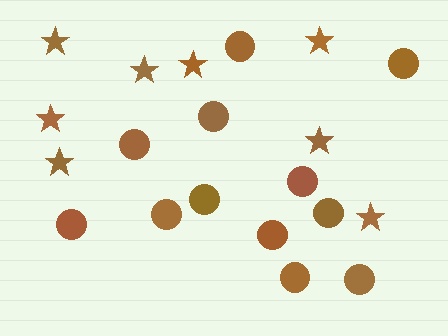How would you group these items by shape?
There are 2 groups: one group of circles (12) and one group of stars (8).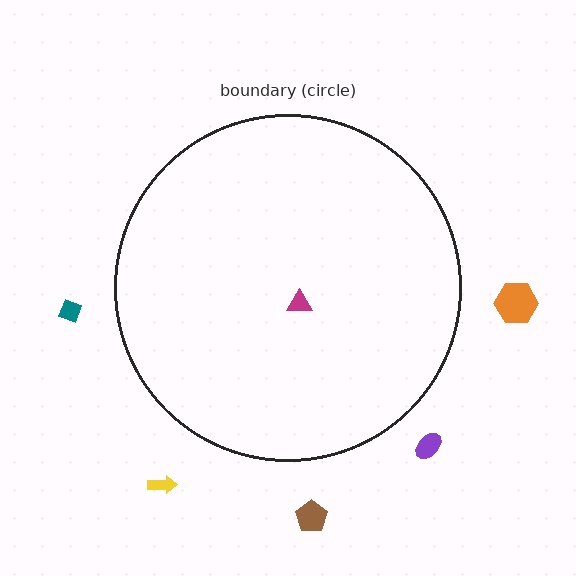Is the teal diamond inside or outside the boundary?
Outside.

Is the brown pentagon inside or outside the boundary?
Outside.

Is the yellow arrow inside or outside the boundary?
Outside.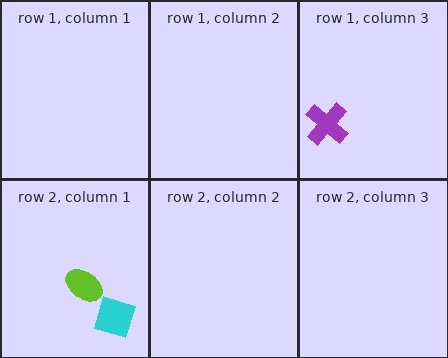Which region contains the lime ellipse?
The row 2, column 1 region.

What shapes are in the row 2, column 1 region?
The cyan square, the lime ellipse.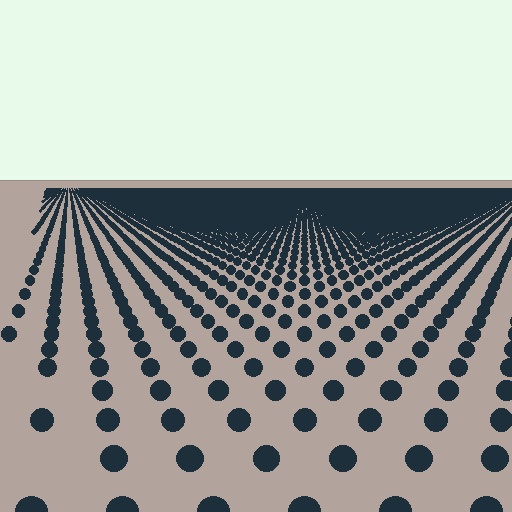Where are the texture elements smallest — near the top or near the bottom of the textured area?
Near the top.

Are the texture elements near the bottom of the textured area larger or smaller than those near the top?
Larger. Near the bottom, elements are closer to the viewer and appear at a bigger on-screen size.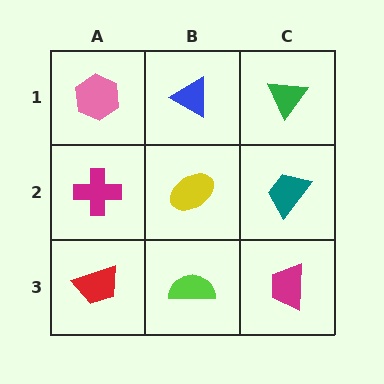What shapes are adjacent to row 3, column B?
A yellow ellipse (row 2, column B), a red trapezoid (row 3, column A), a magenta trapezoid (row 3, column C).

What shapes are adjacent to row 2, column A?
A pink hexagon (row 1, column A), a red trapezoid (row 3, column A), a yellow ellipse (row 2, column B).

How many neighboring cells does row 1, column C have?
2.